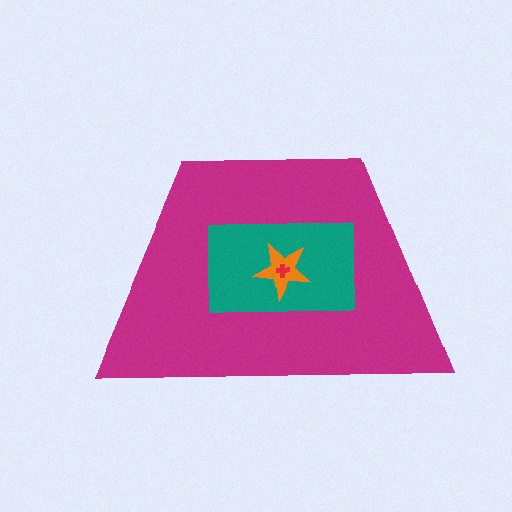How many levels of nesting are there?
4.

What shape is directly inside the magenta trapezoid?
The teal rectangle.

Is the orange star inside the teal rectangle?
Yes.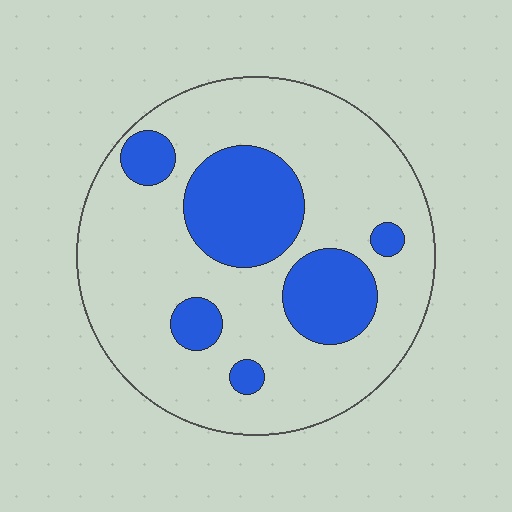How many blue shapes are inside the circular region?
6.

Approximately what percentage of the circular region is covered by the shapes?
Approximately 25%.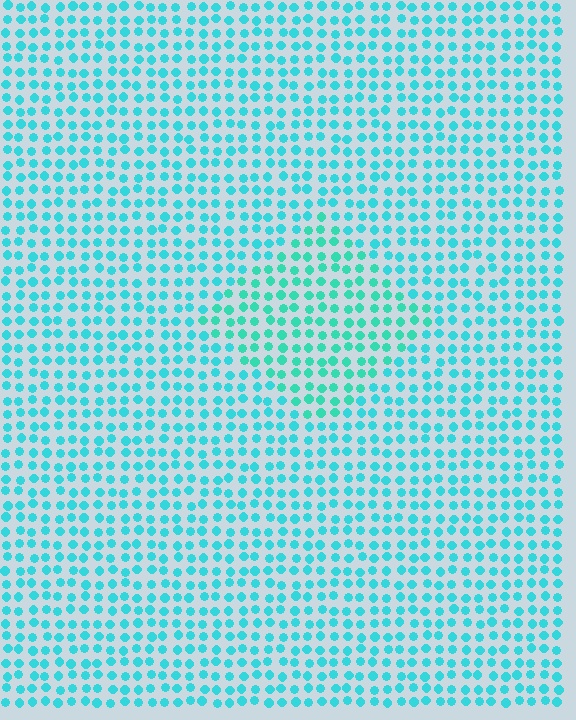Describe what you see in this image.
The image is filled with small cyan elements in a uniform arrangement. A diamond-shaped region is visible where the elements are tinted to a slightly different hue, forming a subtle color boundary.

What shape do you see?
I see a diamond.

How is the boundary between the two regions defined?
The boundary is defined purely by a slight shift in hue (about 17 degrees). Spacing, size, and orientation are identical on both sides.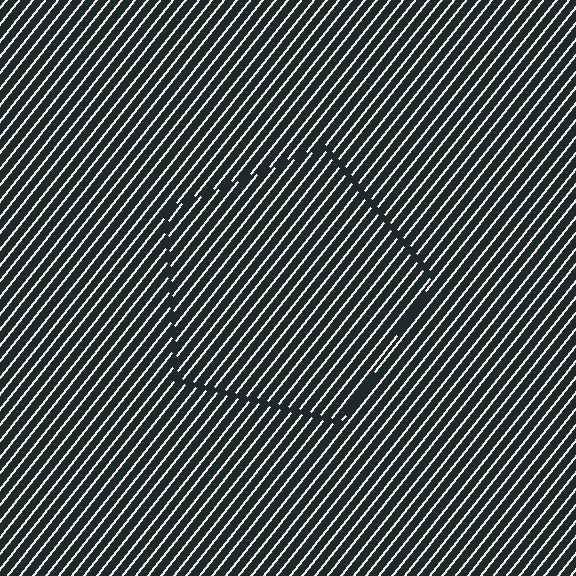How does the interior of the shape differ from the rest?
The interior of the shape contains the same grating, shifted by half a period — the contour is defined by the phase discontinuity where line-ends from the inner and outer gratings abut.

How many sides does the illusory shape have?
5 sides — the line-ends trace a pentagon.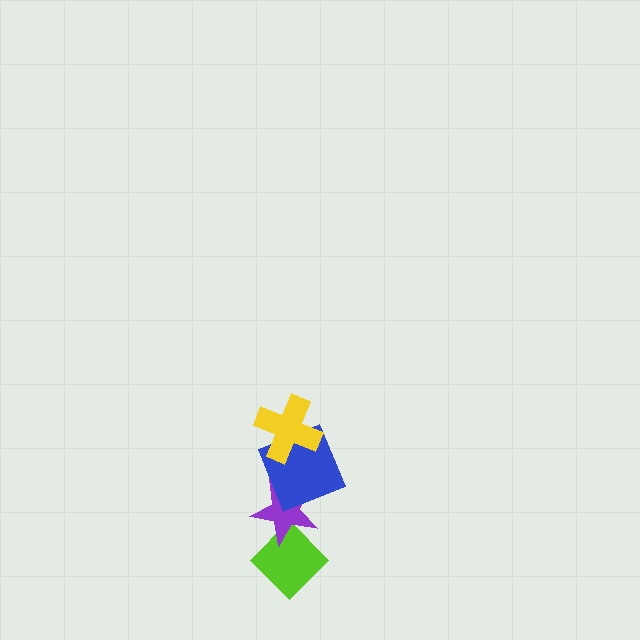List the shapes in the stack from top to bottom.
From top to bottom: the yellow cross, the blue square, the purple star, the lime diamond.